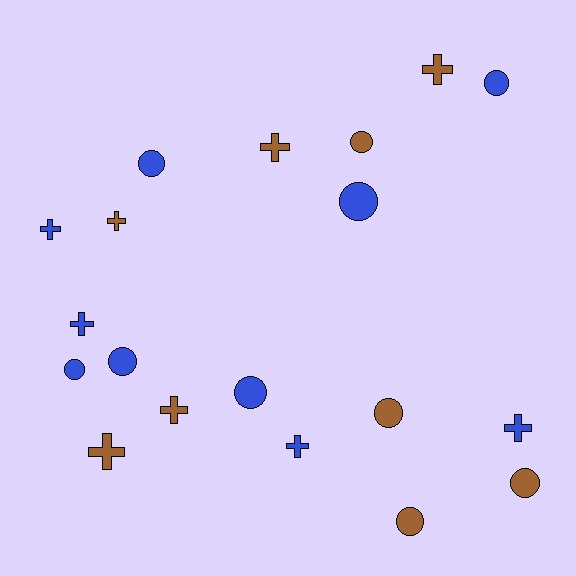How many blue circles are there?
There are 6 blue circles.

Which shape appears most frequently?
Circle, with 10 objects.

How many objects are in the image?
There are 19 objects.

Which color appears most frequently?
Blue, with 10 objects.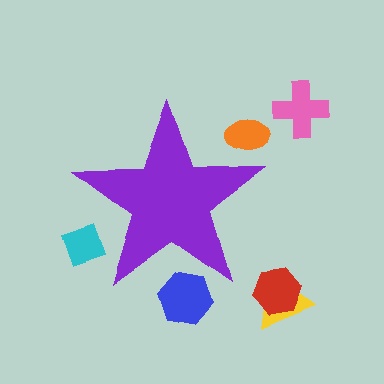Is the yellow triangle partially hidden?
No, the yellow triangle is fully visible.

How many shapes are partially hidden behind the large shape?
3 shapes are partially hidden.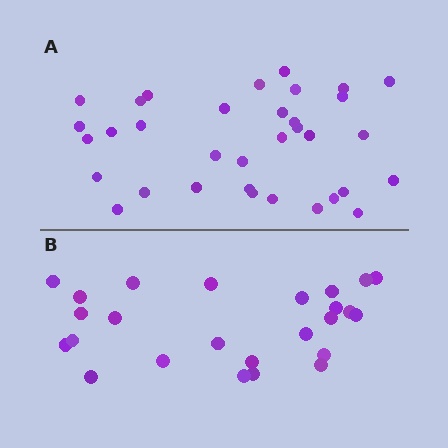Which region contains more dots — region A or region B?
Region A (the top region) has more dots.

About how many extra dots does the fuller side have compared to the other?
Region A has roughly 8 or so more dots than region B.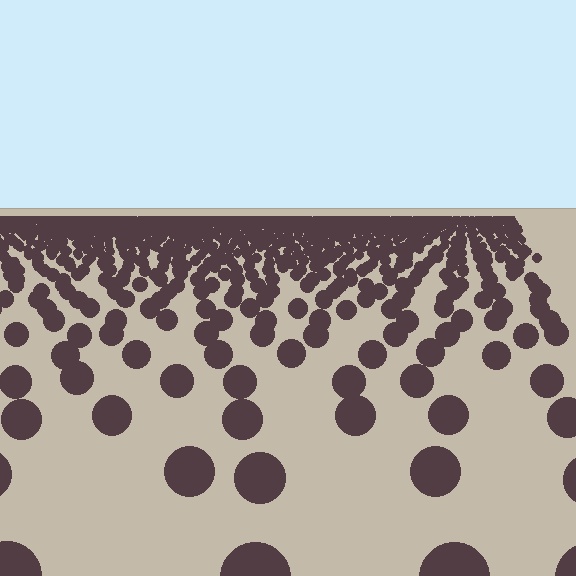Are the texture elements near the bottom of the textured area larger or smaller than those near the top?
Larger. Near the bottom, elements are closer to the viewer and appear at a bigger on-screen size.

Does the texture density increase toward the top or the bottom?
Density increases toward the top.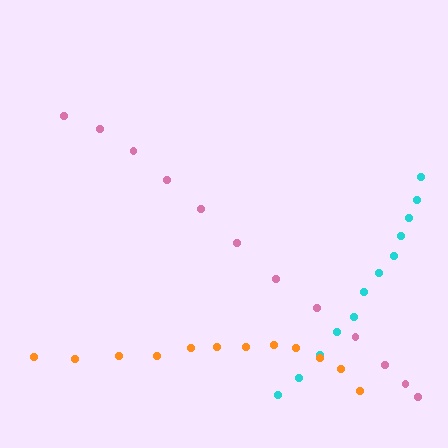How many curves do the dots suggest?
There are 3 distinct paths.